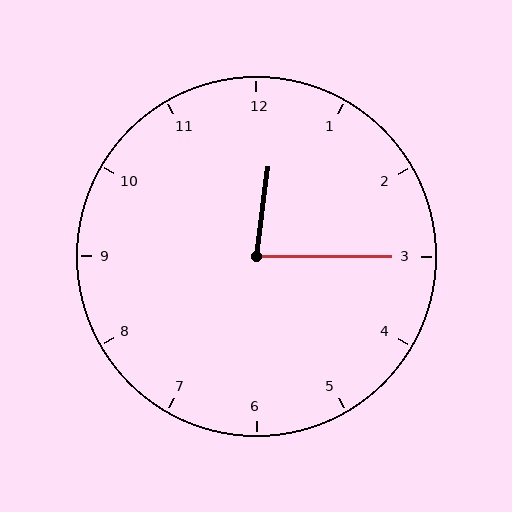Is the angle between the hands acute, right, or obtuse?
It is acute.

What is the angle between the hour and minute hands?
Approximately 82 degrees.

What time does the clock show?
12:15.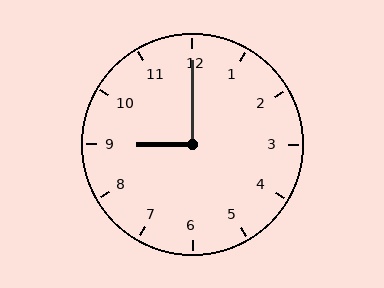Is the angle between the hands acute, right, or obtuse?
It is right.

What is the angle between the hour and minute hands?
Approximately 90 degrees.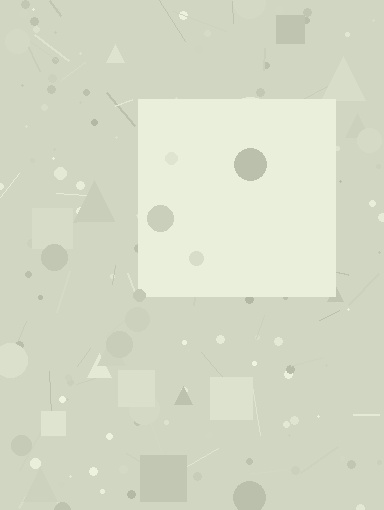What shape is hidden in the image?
A square is hidden in the image.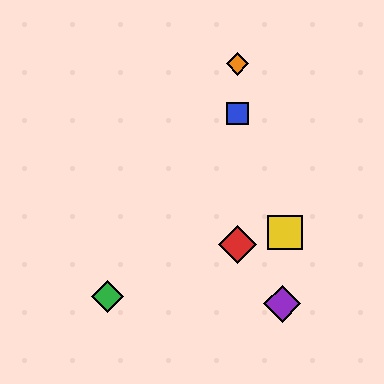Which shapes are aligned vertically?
The red diamond, the blue square, the orange diamond are aligned vertically.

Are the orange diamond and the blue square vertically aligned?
Yes, both are at x≈237.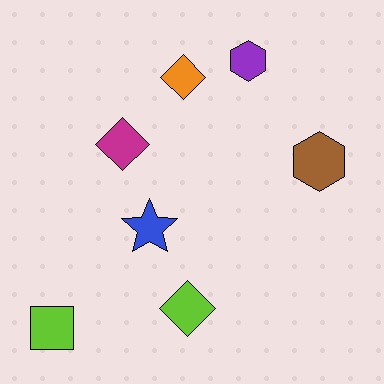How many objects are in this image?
There are 7 objects.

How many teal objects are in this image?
There are no teal objects.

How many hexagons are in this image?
There are 2 hexagons.